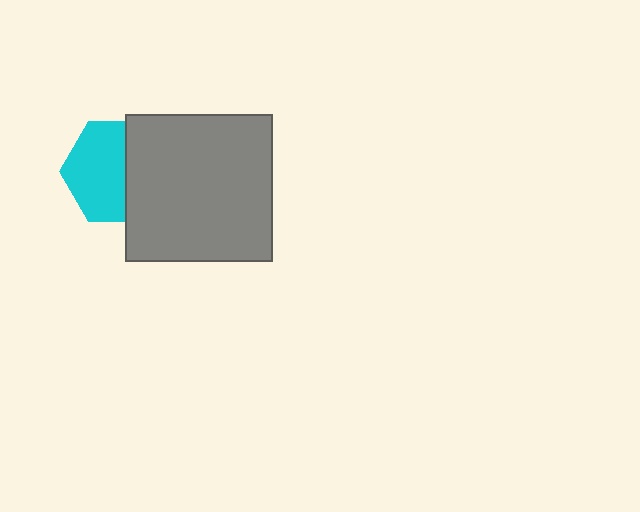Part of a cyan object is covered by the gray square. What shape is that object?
It is a hexagon.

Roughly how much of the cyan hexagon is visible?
About half of it is visible (roughly 59%).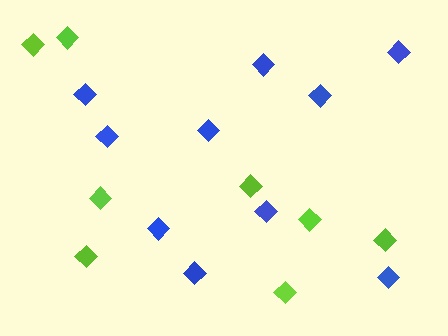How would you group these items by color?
There are 2 groups: one group of blue diamonds (10) and one group of lime diamonds (8).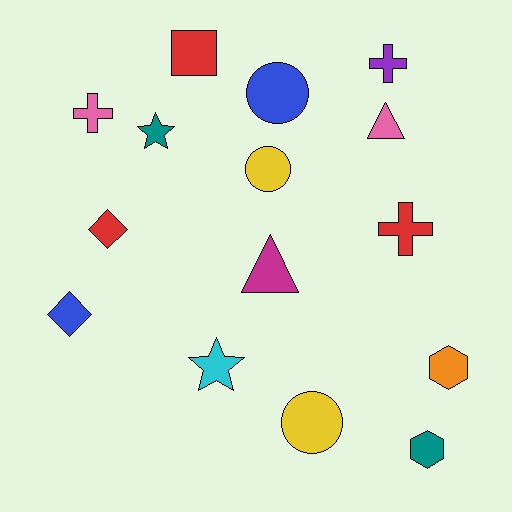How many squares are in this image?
There is 1 square.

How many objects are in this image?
There are 15 objects.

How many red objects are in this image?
There are 3 red objects.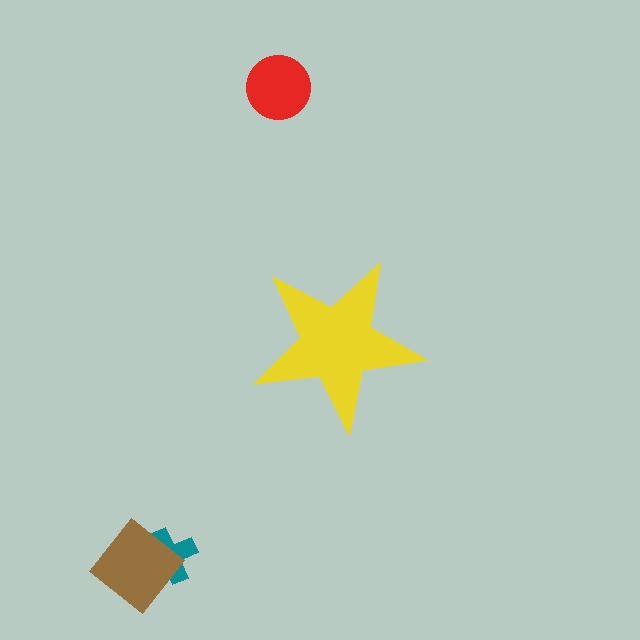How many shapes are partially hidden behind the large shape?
0 shapes are partially hidden.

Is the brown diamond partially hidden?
No, the brown diamond is fully visible.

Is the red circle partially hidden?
No, the red circle is fully visible.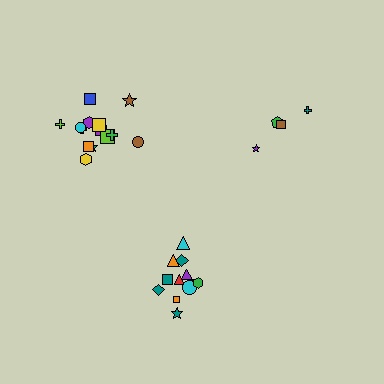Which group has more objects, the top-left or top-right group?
The top-left group.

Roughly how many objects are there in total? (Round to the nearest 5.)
Roughly 30 objects in total.